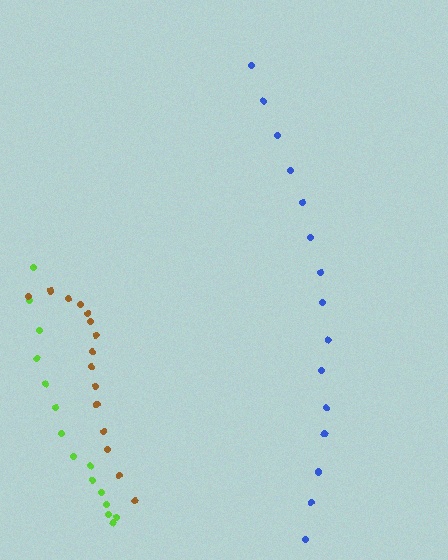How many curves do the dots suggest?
There are 3 distinct paths.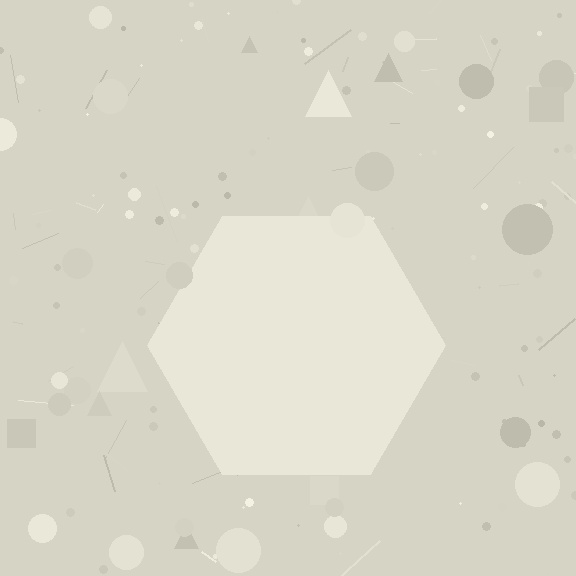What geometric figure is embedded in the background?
A hexagon is embedded in the background.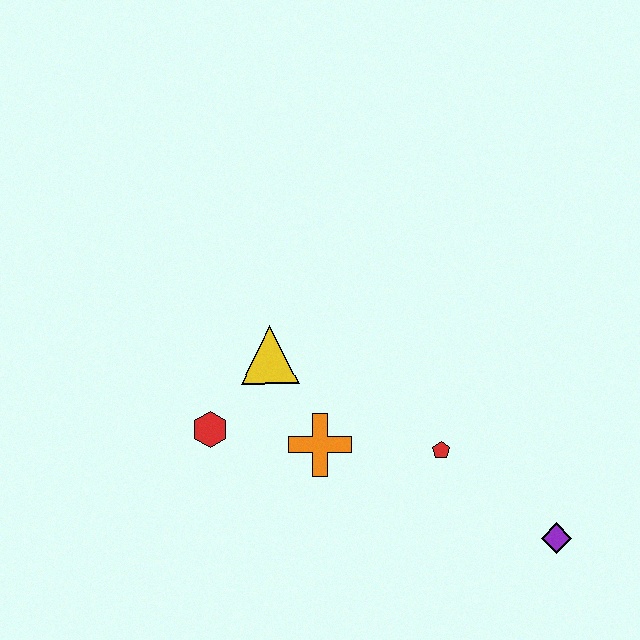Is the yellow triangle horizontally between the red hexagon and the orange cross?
Yes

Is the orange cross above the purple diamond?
Yes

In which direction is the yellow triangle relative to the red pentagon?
The yellow triangle is to the left of the red pentagon.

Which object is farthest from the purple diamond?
The red hexagon is farthest from the purple diamond.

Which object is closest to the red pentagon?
The orange cross is closest to the red pentagon.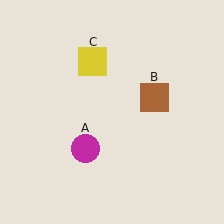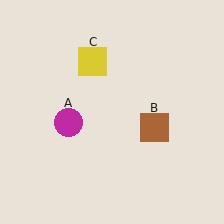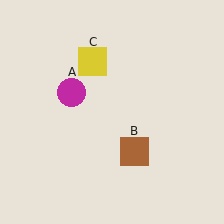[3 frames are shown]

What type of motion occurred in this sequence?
The magenta circle (object A), brown square (object B) rotated clockwise around the center of the scene.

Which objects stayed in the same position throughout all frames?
Yellow square (object C) remained stationary.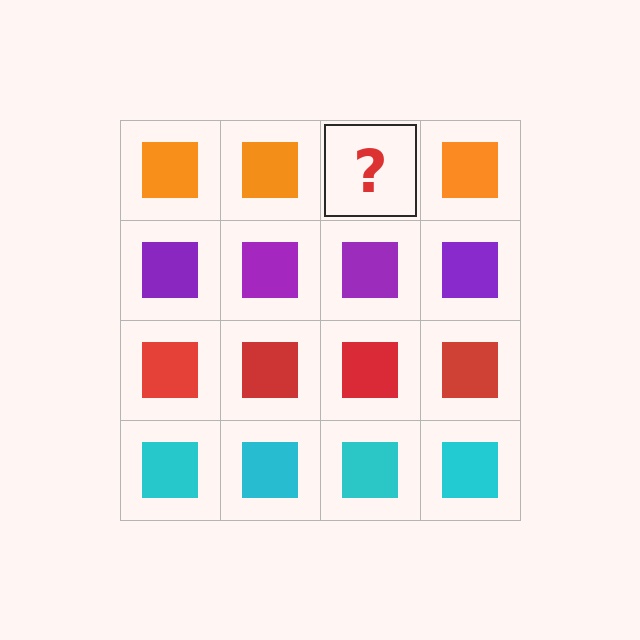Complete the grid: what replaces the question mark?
The question mark should be replaced with an orange square.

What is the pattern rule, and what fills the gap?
The rule is that each row has a consistent color. The gap should be filled with an orange square.